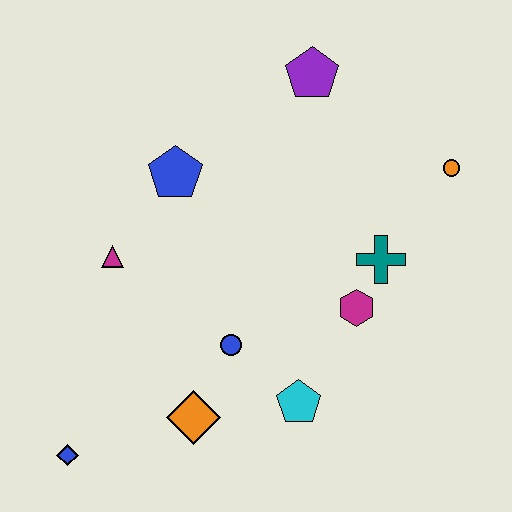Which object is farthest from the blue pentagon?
The blue diamond is farthest from the blue pentagon.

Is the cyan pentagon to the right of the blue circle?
Yes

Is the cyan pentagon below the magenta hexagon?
Yes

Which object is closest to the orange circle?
The teal cross is closest to the orange circle.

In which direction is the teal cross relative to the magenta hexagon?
The teal cross is above the magenta hexagon.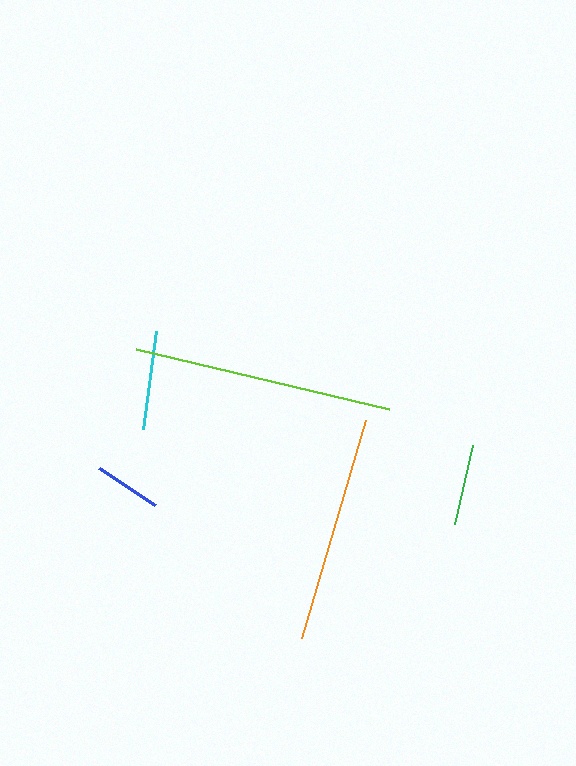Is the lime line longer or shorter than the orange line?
The lime line is longer than the orange line.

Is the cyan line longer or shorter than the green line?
The cyan line is longer than the green line.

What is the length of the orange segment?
The orange segment is approximately 227 pixels long.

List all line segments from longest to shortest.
From longest to shortest: lime, orange, cyan, green, blue.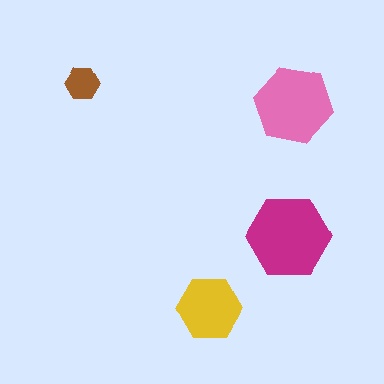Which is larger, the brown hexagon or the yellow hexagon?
The yellow one.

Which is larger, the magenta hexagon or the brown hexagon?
The magenta one.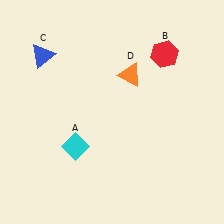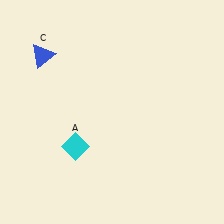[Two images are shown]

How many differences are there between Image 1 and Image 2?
There are 2 differences between the two images.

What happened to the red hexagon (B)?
The red hexagon (B) was removed in Image 2. It was in the top-right area of Image 1.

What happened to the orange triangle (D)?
The orange triangle (D) was removed in Image 2. It was in the top-right area of Image 1.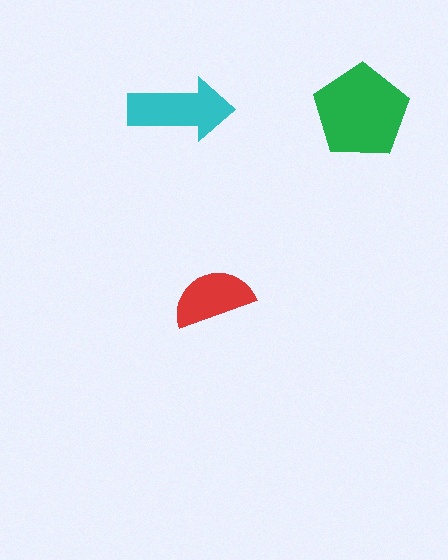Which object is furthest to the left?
The cyan arrow is leftmost.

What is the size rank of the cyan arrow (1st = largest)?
2nd.